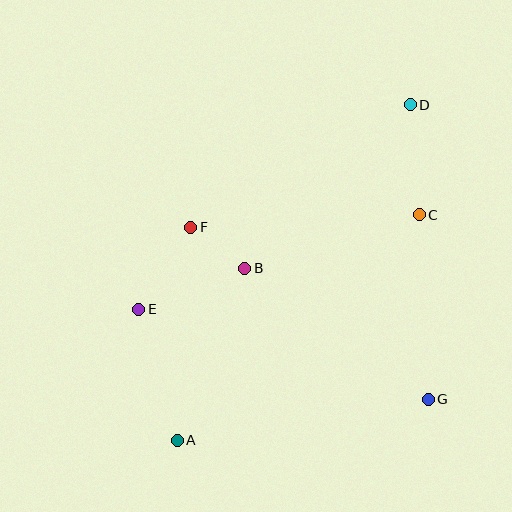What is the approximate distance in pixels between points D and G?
The distance between D and G is approximately 295 pixels.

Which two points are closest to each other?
Points B and F are closest to each other.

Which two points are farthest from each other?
Points A and D are farthest from each other.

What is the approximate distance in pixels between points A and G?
The distance between A and G is approximately 254 pixels.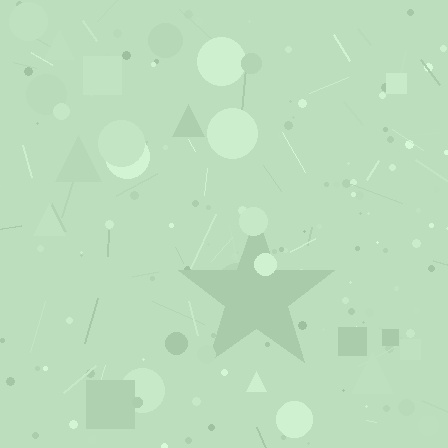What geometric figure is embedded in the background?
A star is embedded in the background.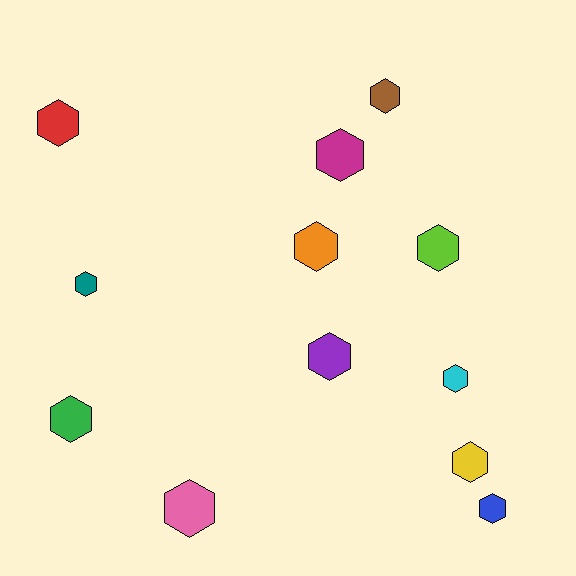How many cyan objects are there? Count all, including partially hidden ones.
There is 1 cyan object.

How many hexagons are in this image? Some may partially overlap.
There are 12 hexagons.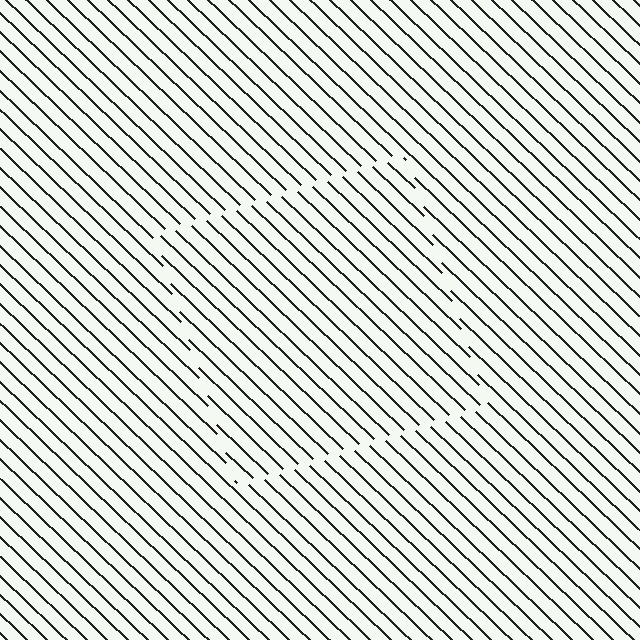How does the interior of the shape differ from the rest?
The interior of the shape contains the same grating, shifted by half a period — the contour is defined by the phase discontinuity where line-ends from the inner and outer gratings abut.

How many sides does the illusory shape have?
4 sides — the line-ends trace a square.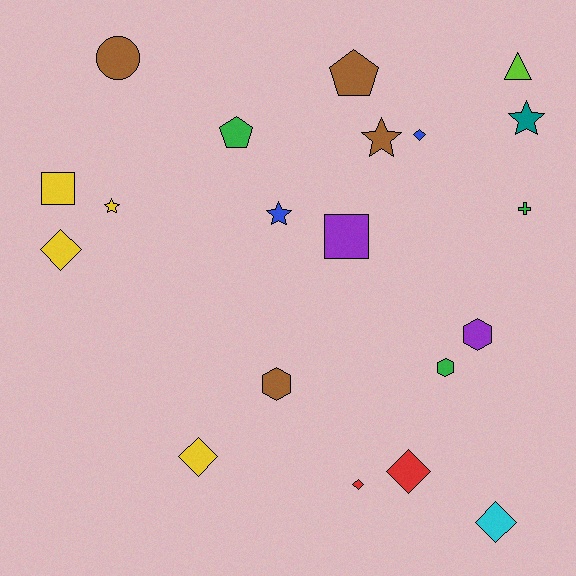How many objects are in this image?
There are 20 objects.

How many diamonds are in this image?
There are 6 diamonds.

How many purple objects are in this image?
There are 2 purple objects.